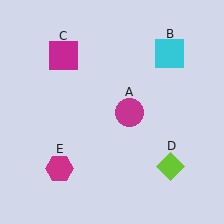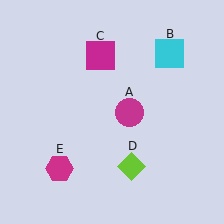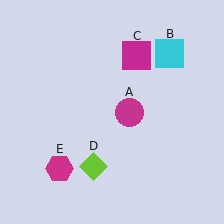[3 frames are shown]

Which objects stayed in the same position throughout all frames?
Magenta circle (object A) and cyan square (object B) and magenta hexagon (object E) remained stationary.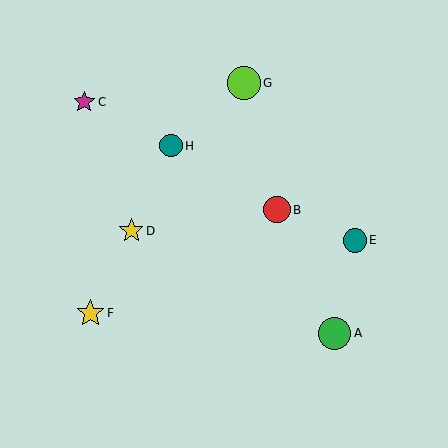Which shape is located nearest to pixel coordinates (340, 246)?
The teal circle (labeled E) at (355, 240) is nearest to that location.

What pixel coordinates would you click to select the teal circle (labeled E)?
Click at (355, 240) to select the teal circle E.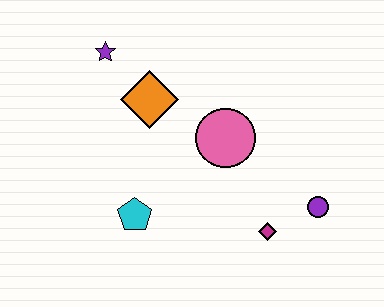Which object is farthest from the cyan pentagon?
The purple circle is farthest from the cyan pentagon.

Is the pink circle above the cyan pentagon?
Yes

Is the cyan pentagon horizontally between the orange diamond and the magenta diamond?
No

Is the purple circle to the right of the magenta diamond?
Yes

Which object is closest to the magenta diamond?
The purple circle is closest to the magenta diamond.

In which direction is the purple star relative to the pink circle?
The purple star is to the left of the pink circle.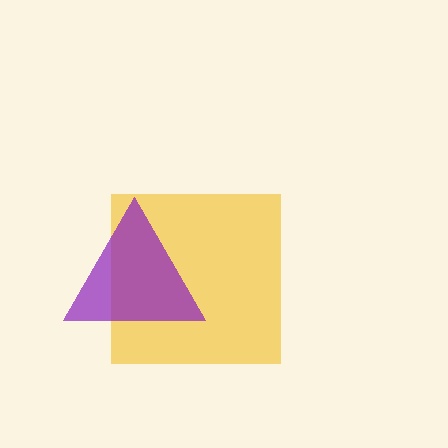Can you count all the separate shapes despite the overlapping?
Yes, there are 2 separate shapes.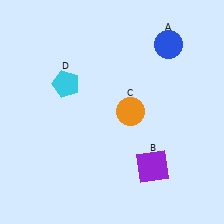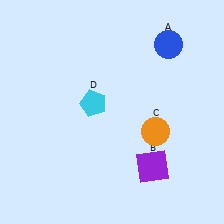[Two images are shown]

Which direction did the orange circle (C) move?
The orange circle (C) moved right.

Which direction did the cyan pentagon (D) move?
The cyan pentagon (D) moved right.